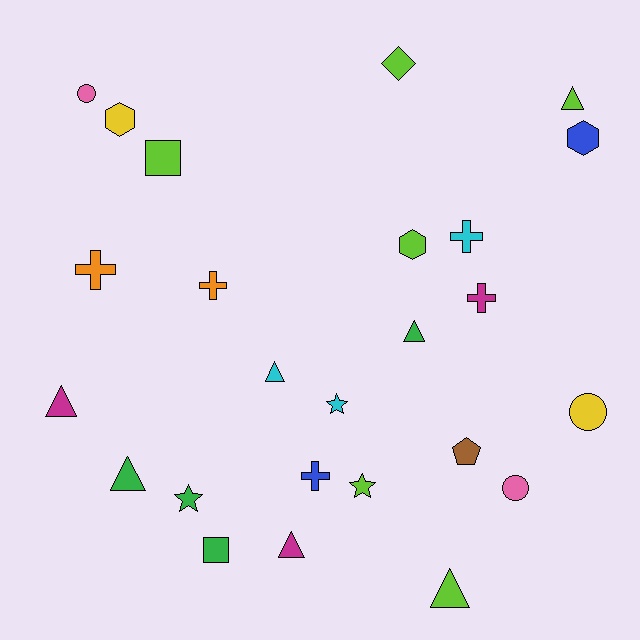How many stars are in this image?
There are 3 stars.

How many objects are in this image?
There are 25 objects.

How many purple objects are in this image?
There are no purple objects.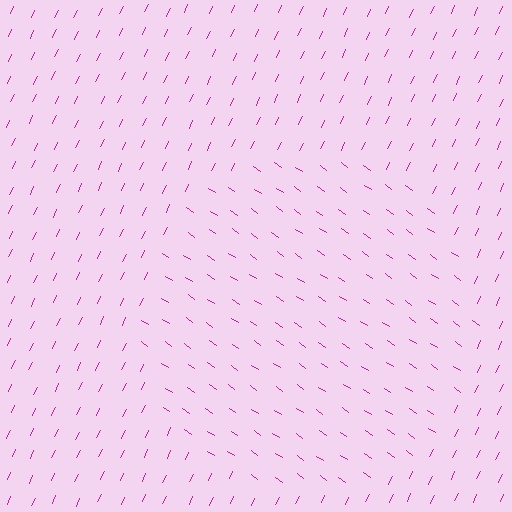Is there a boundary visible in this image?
Yes, there is a texture boundary formed by a change in line orientation.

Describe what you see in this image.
The image is filled with small magenta line segments. A circle region in the image has lines oriented differently from the surrounding lines, creating a visible texture boundary.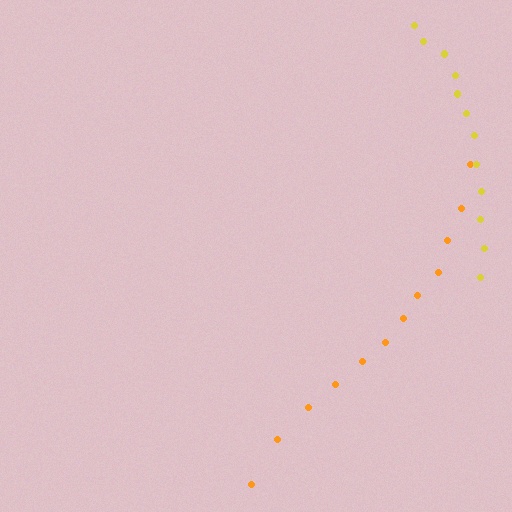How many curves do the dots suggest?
There are 2 distinct paths.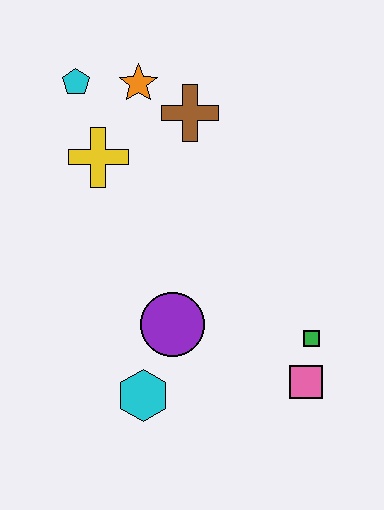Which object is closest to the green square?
The pink square is closest to the green square.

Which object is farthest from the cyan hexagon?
The cyan pentagon is farthest from the cyan hexagon.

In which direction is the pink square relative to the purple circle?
The pink square is to the right of the purple circle.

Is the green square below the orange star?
Yes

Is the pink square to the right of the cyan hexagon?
Yes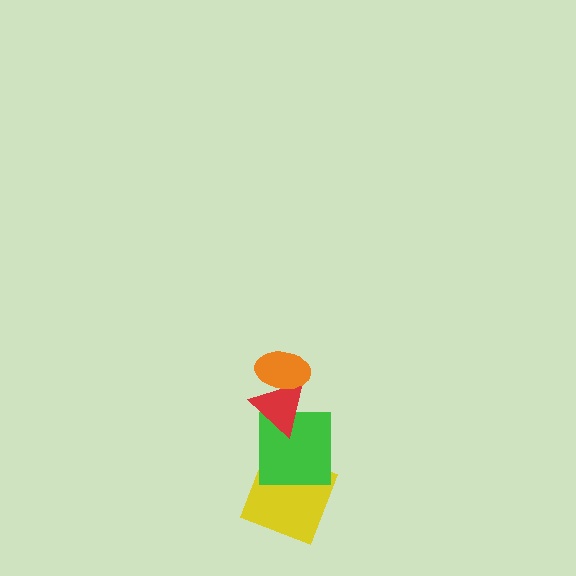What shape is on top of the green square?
The red triangle is on top of the green square.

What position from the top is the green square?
The green square is 3rd from the top.